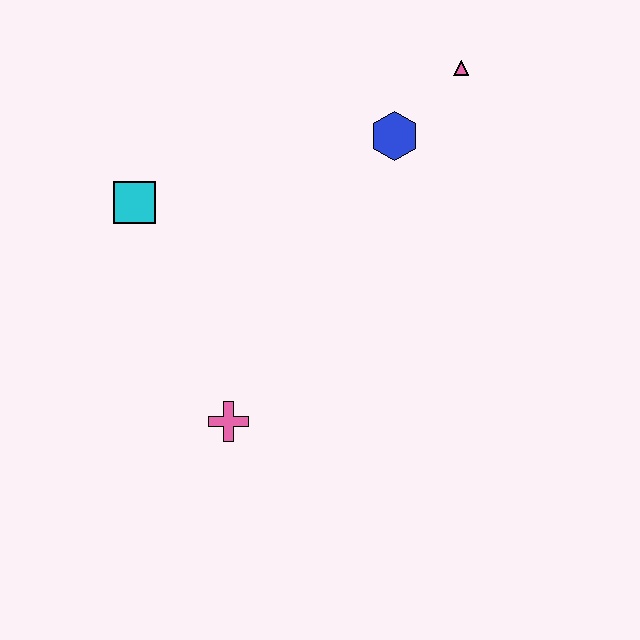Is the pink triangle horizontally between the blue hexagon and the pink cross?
No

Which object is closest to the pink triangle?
The blue hexagon is closest to the pink triangle.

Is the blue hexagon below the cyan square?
No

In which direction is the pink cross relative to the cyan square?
The pink cross is below the cyan square.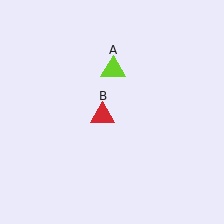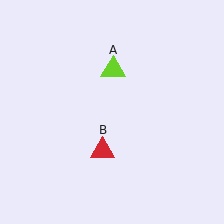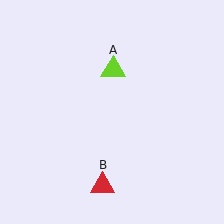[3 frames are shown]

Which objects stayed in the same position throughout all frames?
Lime triangle (object A) remained stationary.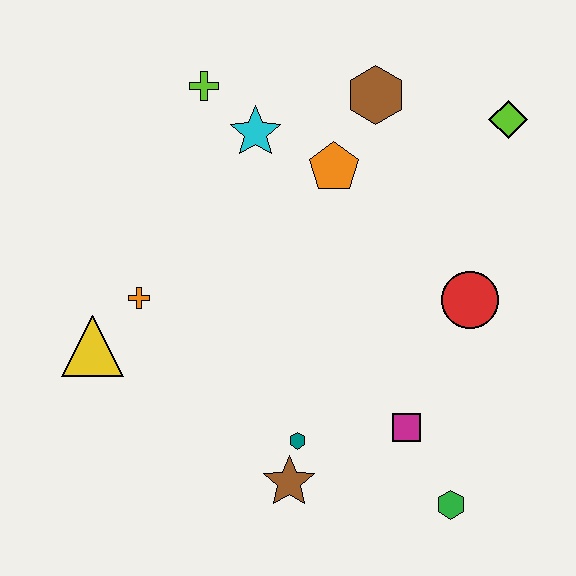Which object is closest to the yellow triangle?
The orange cross is closest to the yellow triangle.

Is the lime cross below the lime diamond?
No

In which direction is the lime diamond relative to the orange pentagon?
The lime diamond is to the right of the orange pentagon.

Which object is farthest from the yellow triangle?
The lime diamond is farthest from the yellow triangle.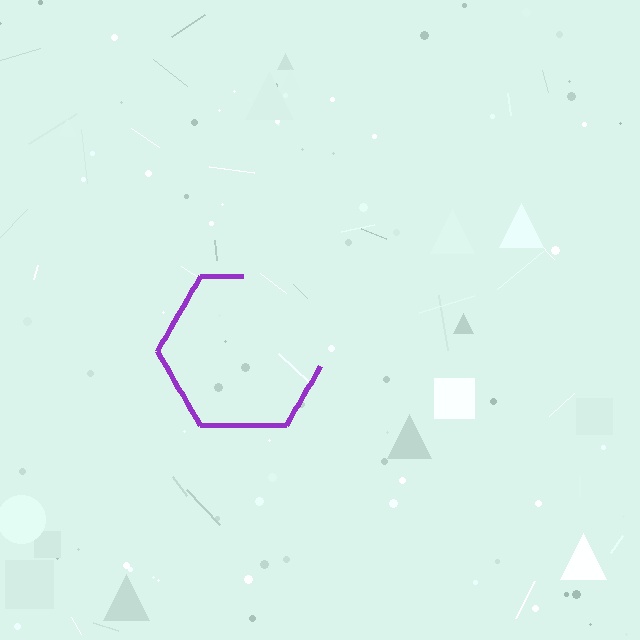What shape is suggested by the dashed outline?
The dashed outline suggests a hexagon.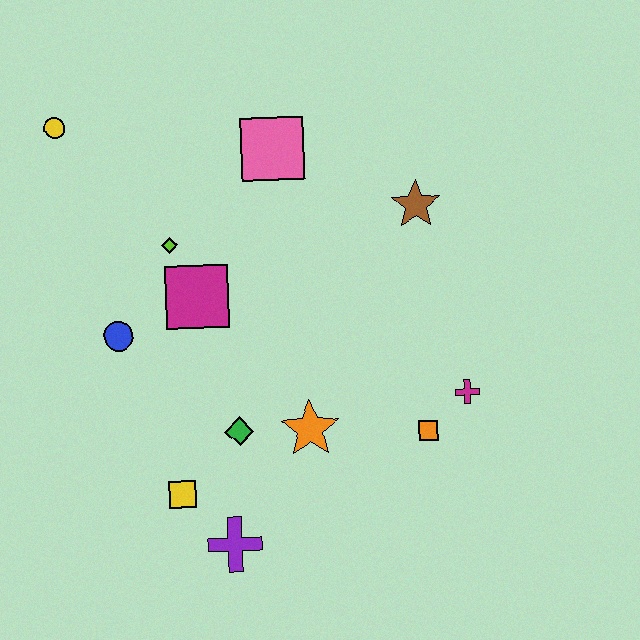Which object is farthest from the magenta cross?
The yellow circle is farthest from the magenta cross.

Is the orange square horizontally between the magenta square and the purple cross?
No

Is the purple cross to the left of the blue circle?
No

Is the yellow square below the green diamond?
Yes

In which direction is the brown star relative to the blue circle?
The brown star is to the right of the blue circle.